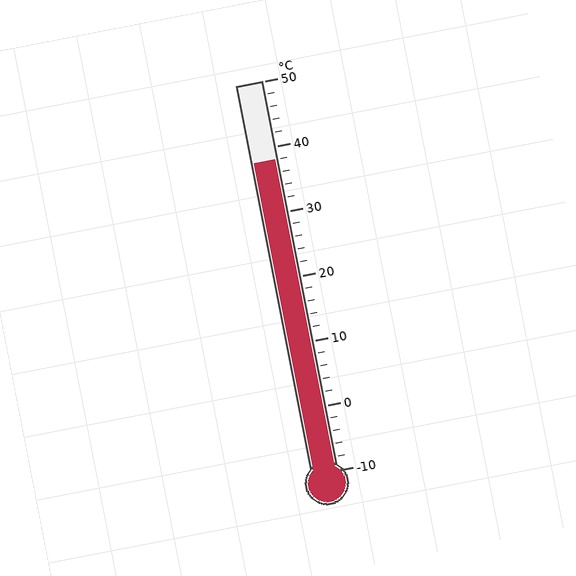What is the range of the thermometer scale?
The thermometer scale ranges from -10°C to 50°C.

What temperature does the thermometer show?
The thermometer shows approximately 38°C.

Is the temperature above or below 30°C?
The temperature is above 30°C.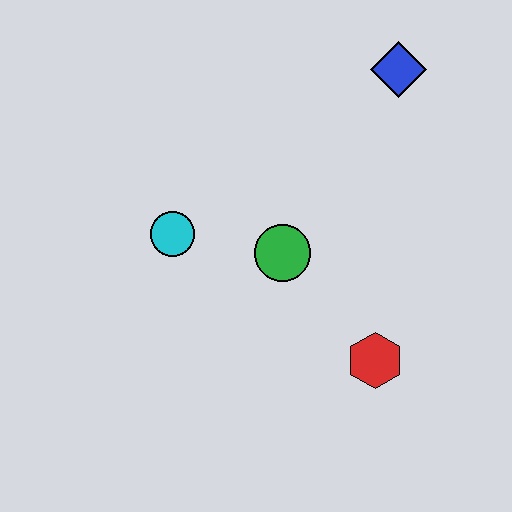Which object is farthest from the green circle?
The blue diamond is farthest from the green circle.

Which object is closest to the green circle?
The cyan circle is closest to the green circle.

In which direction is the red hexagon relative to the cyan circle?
The red hexagon is to the right of the cyan circle.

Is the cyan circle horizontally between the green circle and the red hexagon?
No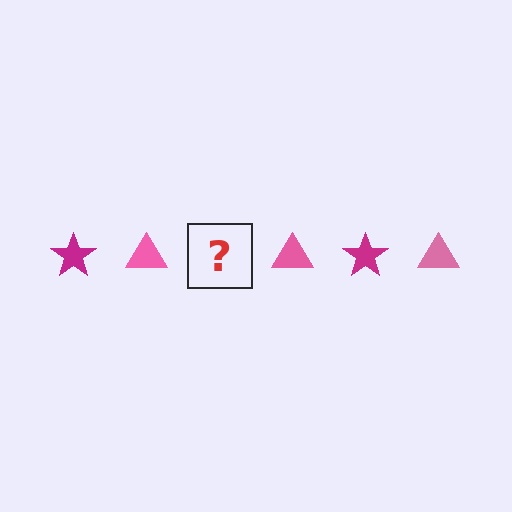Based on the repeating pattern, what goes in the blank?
The blank should be a magenta star.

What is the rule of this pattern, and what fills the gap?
The rule is that the pattern alternates between magenta star and pink triangle. The gap should be filled with a magenta star.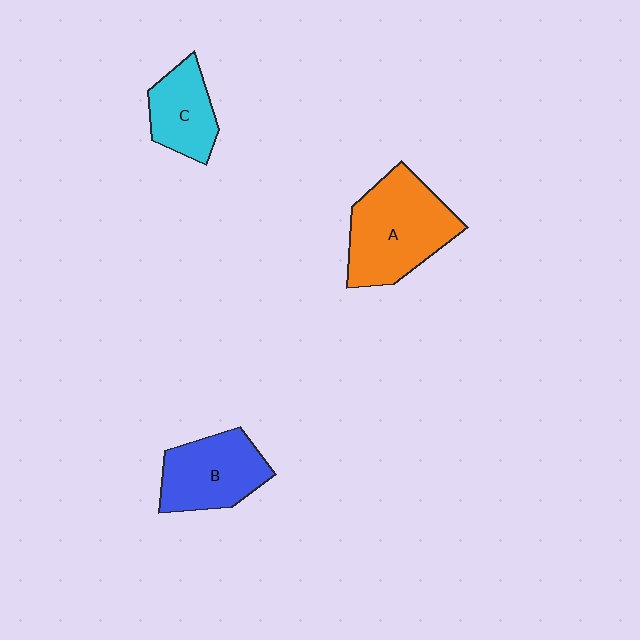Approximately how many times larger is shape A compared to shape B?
Approximately 1.3 times.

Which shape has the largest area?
Shape A (orange).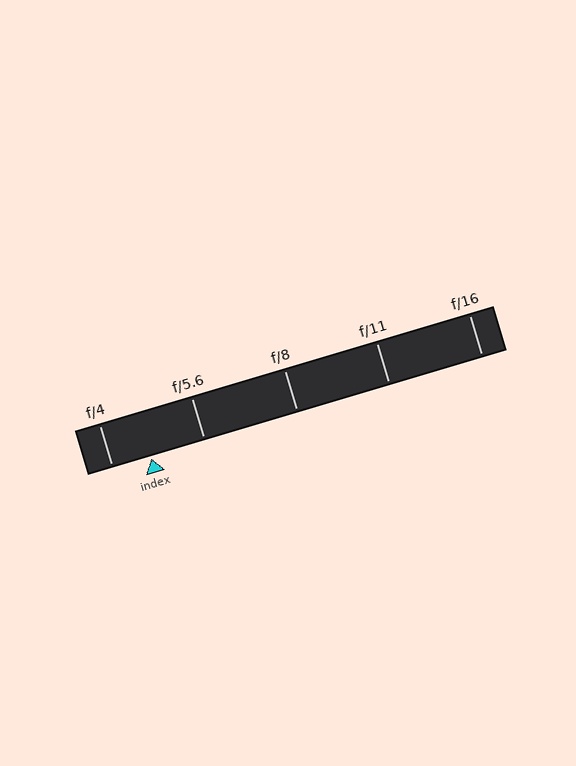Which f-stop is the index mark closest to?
The index mark is closest to f/4.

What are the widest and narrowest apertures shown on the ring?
The widest aperture shown is f/4 and the narrowest is f/16.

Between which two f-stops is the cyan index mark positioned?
The index mark is between f/4 and f/5.6.